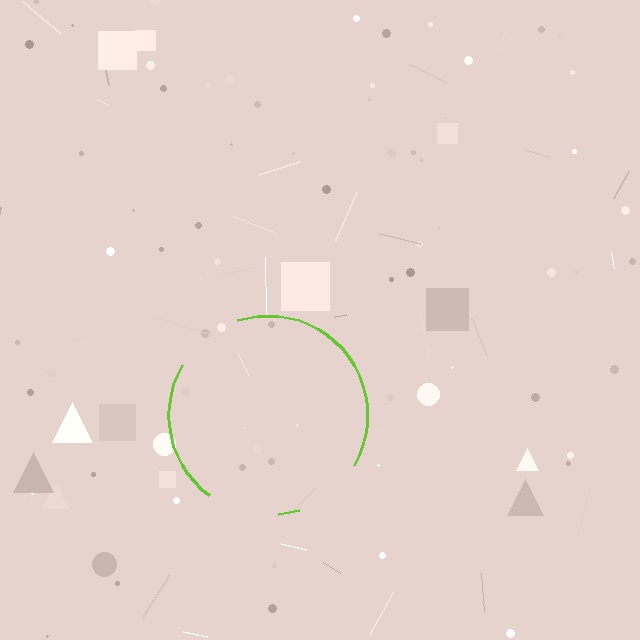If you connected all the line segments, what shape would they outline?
They would outline a circle.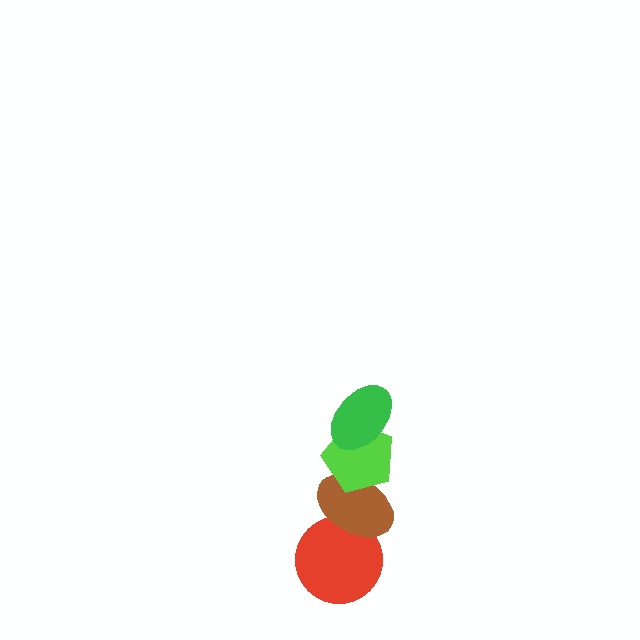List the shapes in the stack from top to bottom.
From top to bottom: the green ellipse, the lime pentagon, the brown ellipse, the red circle.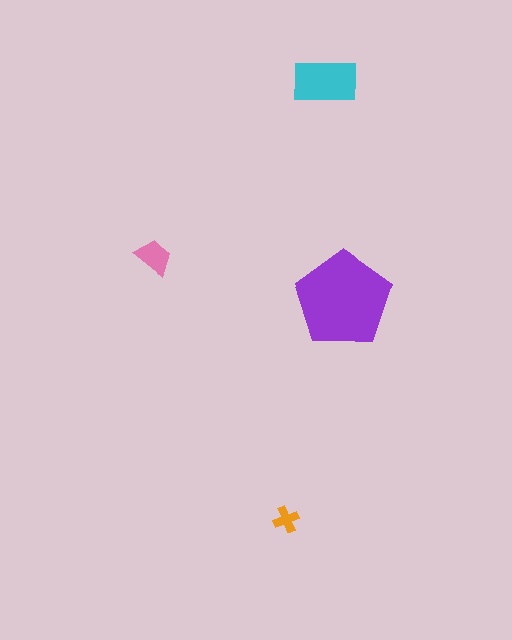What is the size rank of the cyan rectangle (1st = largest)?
2nd.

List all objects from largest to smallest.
The purple pentagon, the cyan rectangle, the pink trapezoid, the orange cross.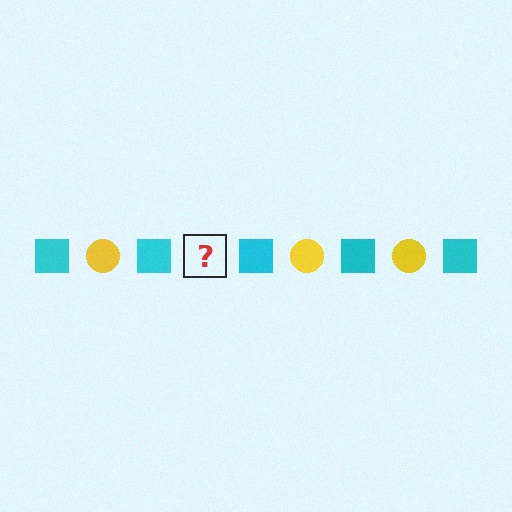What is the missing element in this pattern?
The missing element is a yellow circle.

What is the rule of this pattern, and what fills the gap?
The rule is that the pattern alternates between cyan square and yellow circle. The gap should be filled with a yellow circle.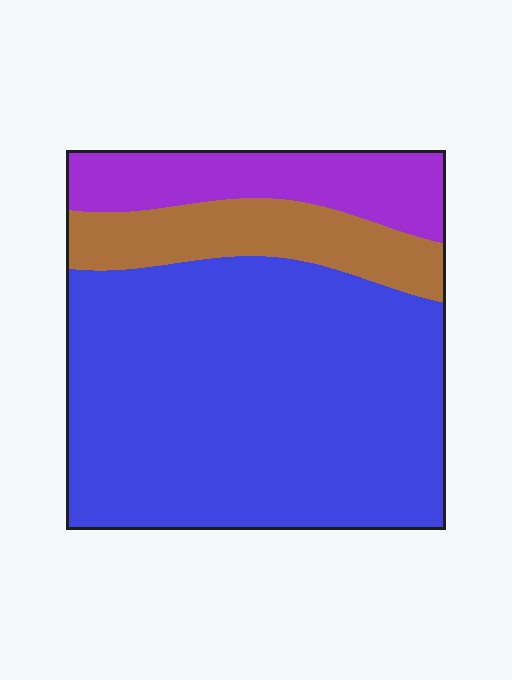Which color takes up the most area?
Blue, at roughly 70%.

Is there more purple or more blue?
Blue.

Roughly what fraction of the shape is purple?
Purple covers roughly 15% of the shape.